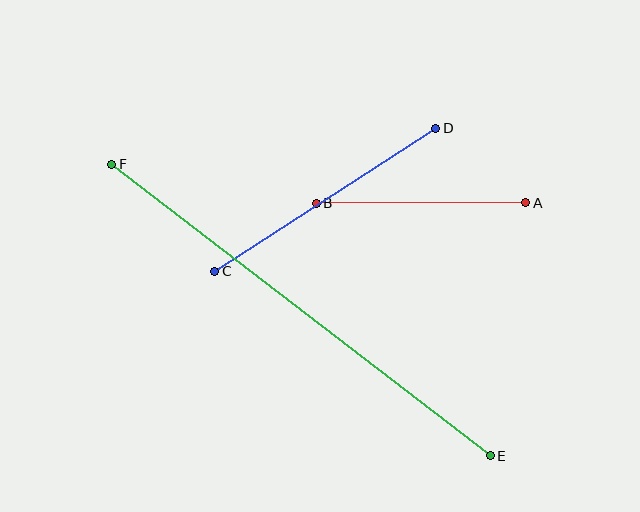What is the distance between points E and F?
The distance is approximately 478 pixels.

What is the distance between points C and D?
The distance is approximately 263 pixels.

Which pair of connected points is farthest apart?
Points E and F are farthest apart.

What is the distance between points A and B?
The distance is approximately 210 pixels.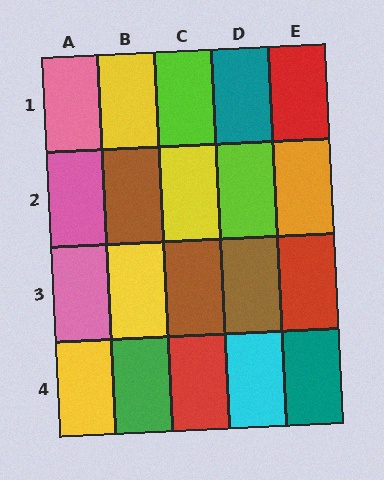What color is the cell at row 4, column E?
Teal.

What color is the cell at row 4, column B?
Green.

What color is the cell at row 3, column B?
Yellow.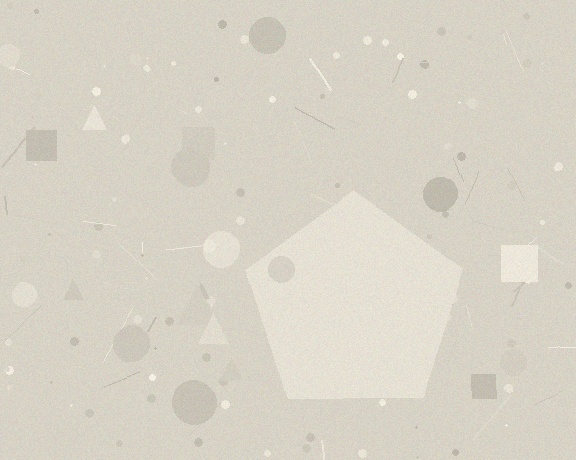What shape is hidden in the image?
A pentagon is hidden in the image.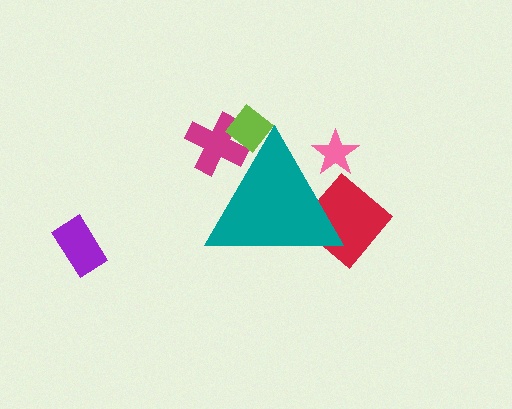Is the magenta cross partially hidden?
Yes, the magenta cross is partially hidden behind the teal triangle.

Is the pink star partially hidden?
Yes, the pink star is partially hidden behind the teal triangle.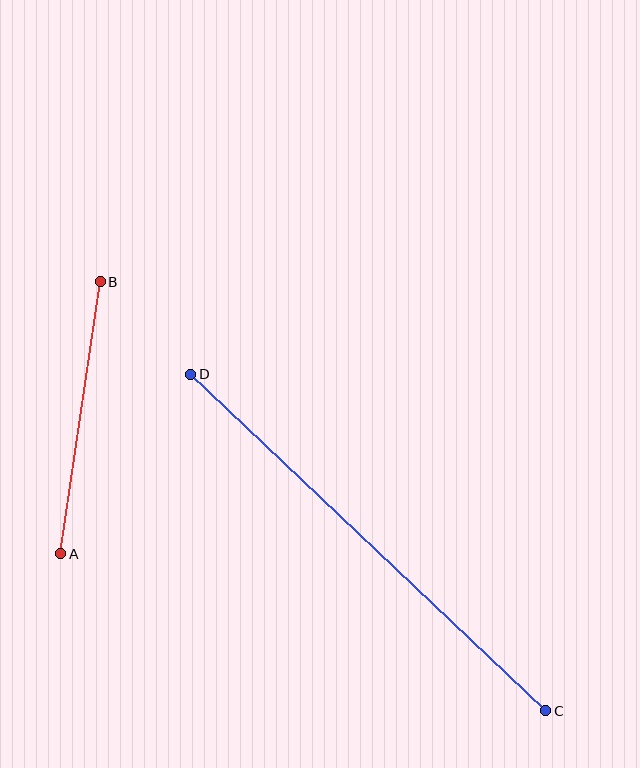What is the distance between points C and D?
The distance is approximately 489 pixels.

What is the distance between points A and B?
The distance is approximately 275 pixels.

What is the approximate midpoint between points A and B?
The midpoint is at approximately (80, 418) pixels.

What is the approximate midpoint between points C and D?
The midpoint is at approximately (368, 542) pixels.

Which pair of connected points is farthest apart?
Points C and D are farthest apart.